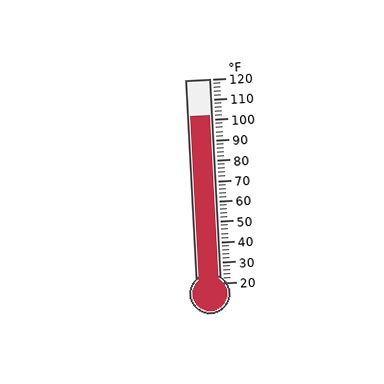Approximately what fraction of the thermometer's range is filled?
The thermometer is filled to approximately 80% of its range.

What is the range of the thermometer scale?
The thermometer scale ranges from 20°F to 120°F.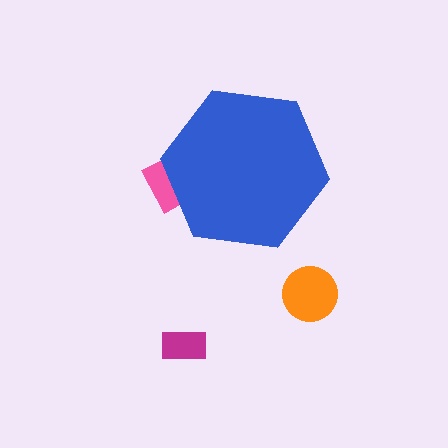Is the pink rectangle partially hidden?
Yes, the pink rectangle is partially hidden behind the blue hexagon.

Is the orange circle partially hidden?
No, the orange circle is fully visible.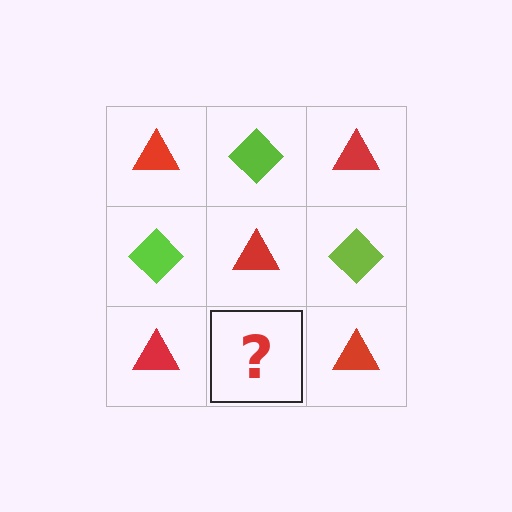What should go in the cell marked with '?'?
The missing cell should contain a lime diamond.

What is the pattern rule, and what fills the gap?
The rule is that it alternates red triangle and lime diamond in a checkerboard pattern. The gap should be filled with a lime diamond.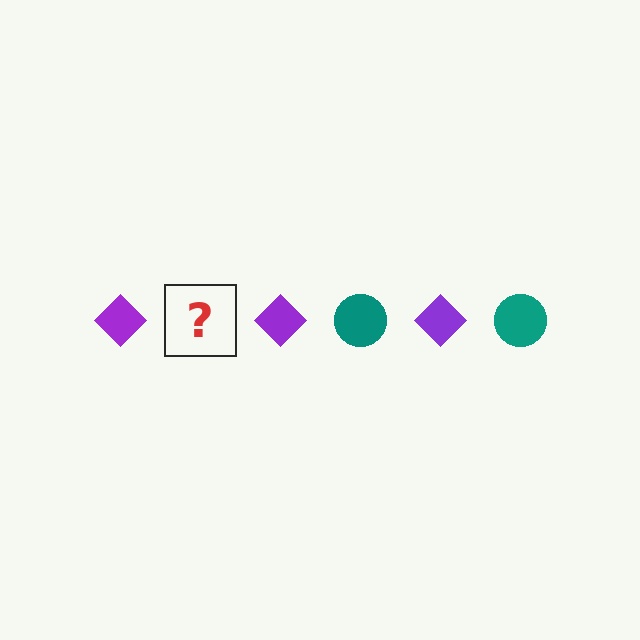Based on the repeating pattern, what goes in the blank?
The blank should be a teal circle.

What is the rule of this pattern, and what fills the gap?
The rule is that the pattern alternates between purple diamond and teal circle. The gap should be filled with a teal circle.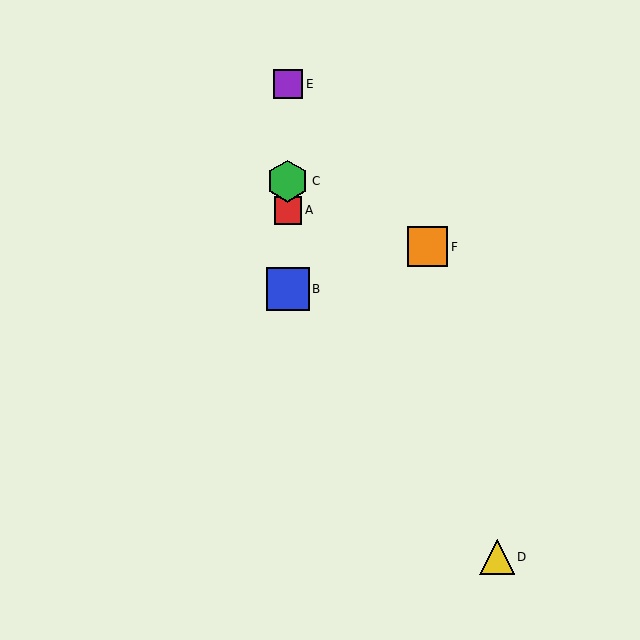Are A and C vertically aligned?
Yes, both are at x≈288.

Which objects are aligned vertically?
Objects A, B, C, E are aligned vertically.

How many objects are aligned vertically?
4 objects (A, B, C, E) are aligned vertically.